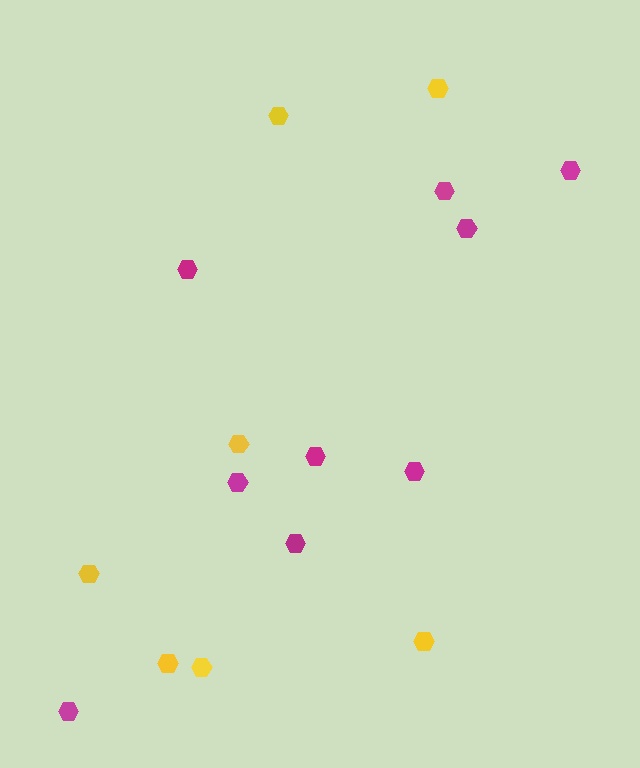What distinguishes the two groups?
There are 2 groups: one group of yellow hexagons (7) and one group of magenta hexagons (9).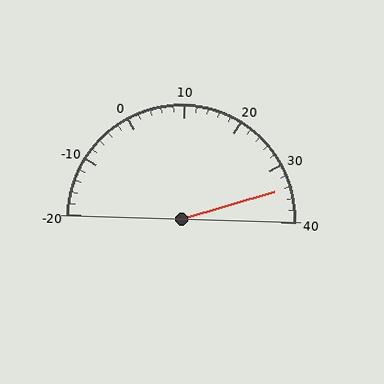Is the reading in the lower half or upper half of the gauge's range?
The reading is in the upper half of the range (-20 to 40).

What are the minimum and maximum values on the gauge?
The gauge ranges from -20 to 40.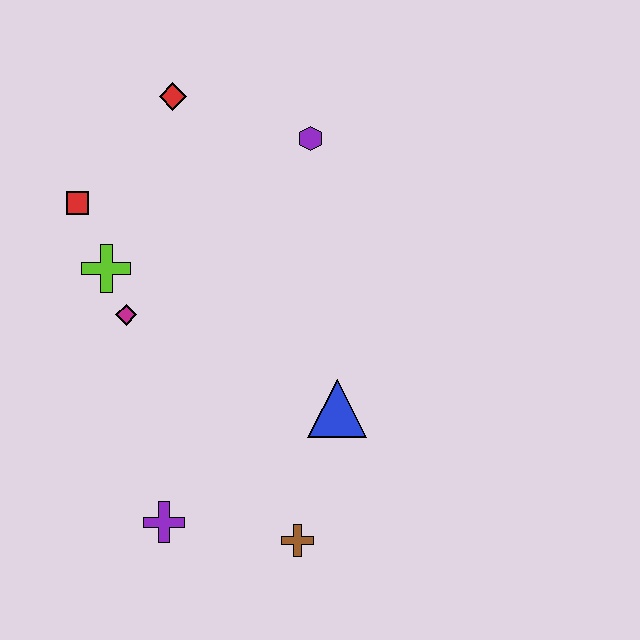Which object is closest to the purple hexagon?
The red diamond is closest to the purple hexagon.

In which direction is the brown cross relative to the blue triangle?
The brown cross is below the blue triangle.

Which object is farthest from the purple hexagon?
The purple cross is farthest from the purple hexagon.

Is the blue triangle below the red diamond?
Yes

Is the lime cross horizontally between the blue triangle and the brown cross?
No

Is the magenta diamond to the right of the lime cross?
Yes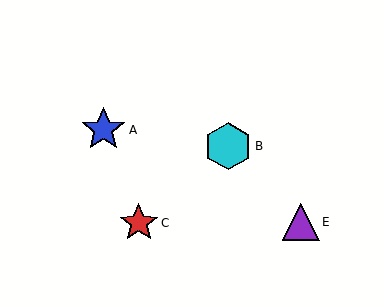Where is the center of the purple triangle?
The center of the purple triangle is at (301, 222).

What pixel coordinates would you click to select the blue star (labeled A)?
Click at (103, 130) to select the blue star A.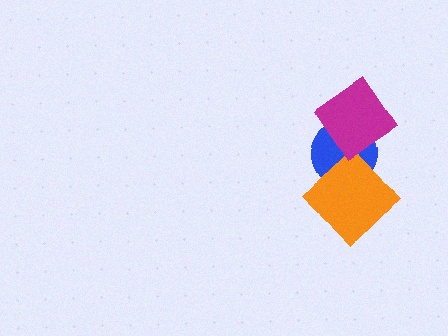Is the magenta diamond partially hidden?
No, no other shape covers it.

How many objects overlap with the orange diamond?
2 objects overlap with the orange diamond.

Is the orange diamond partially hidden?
Yes, it is partially covered by another shape.